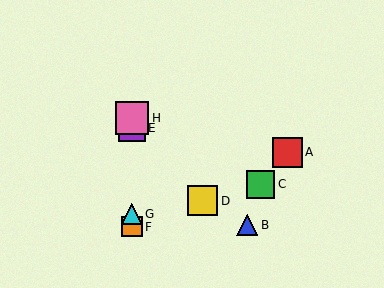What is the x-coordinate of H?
Object H is at x≈132.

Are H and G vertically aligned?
Yes, both are at x≈132.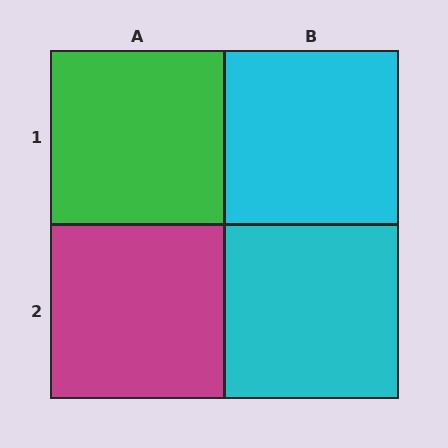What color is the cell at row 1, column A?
Green.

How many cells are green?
1 cell is green.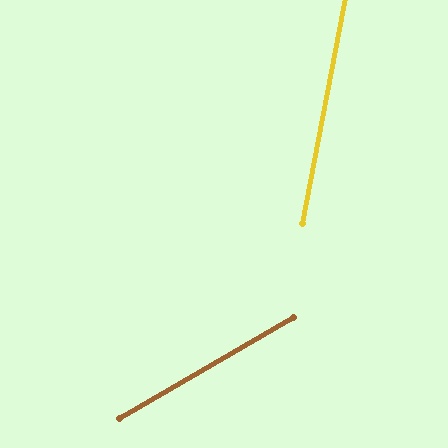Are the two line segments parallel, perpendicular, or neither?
Neither parallel nor perpendicular — they differ by about 49°.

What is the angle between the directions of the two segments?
Approximately 49 degrees.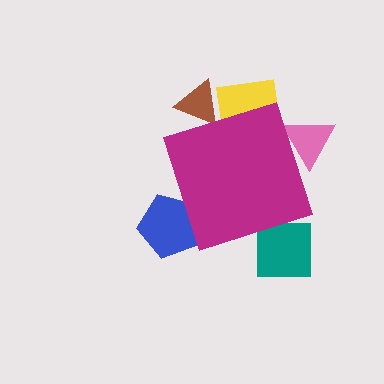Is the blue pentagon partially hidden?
Yes, the blue pentagon is partially hidden behind the magenta diamond.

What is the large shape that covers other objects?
A magenta diamond.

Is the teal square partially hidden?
Yes, the teal square is partially hidden behind the magenta diamond.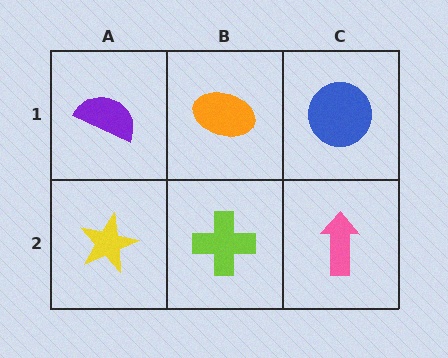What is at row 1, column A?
A purple semicircle.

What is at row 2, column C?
A pink arrow.